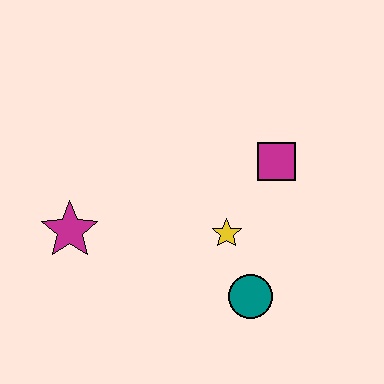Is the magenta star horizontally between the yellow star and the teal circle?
No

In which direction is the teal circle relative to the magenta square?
The teal circle is below the magenta square.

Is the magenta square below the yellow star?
No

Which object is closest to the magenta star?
The yellow star is closest to the magenta star.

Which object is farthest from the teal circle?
The magenta star is farthest from the teal circle.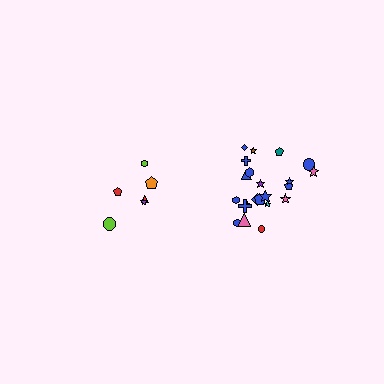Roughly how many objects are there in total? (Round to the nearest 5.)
Roughly 30 objects in total.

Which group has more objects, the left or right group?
The right group.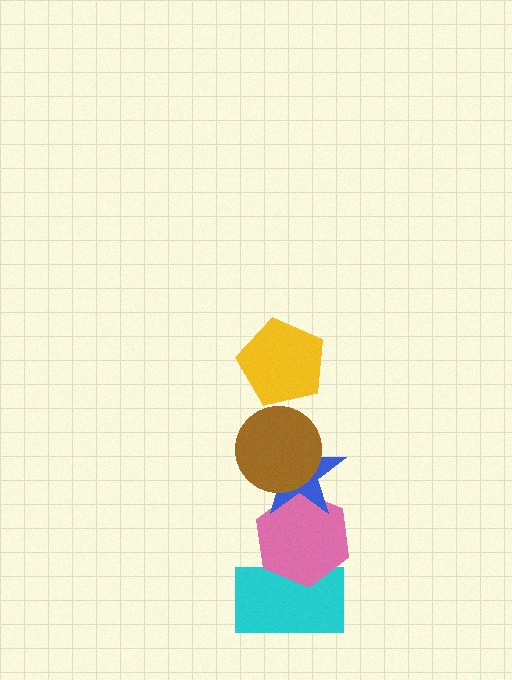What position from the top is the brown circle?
The brown circle is 2nd from the top.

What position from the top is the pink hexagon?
The pink hexagon is 4th from the top.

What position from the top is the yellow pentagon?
The yellow pentagon is 1st from the top.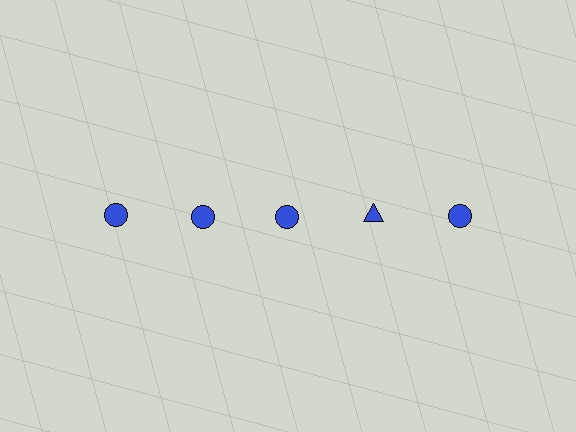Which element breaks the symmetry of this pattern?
The blue triangle in the top row, second from right column breaks the symmetry. All other shapes are blue circles.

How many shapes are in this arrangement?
There are 5 shapes arranged in a grid pattern.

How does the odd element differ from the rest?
It has a different shape: triangle instead of circle.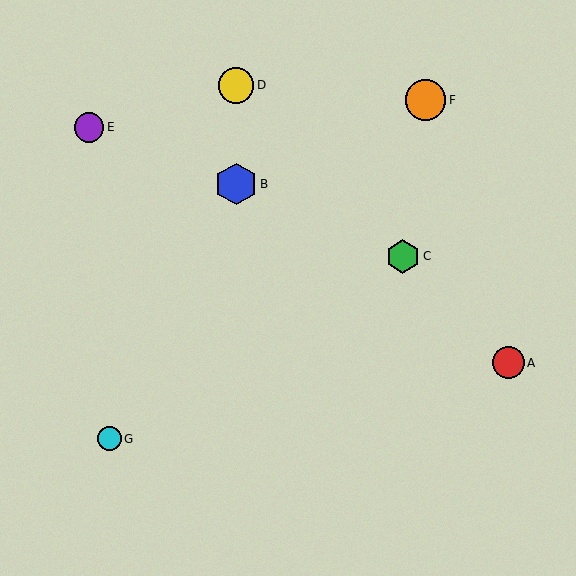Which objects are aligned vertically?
Objects B, D are aligned vertically.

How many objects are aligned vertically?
2 objects (B, D) are aligned vertically.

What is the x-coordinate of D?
Object D is at x≈236.